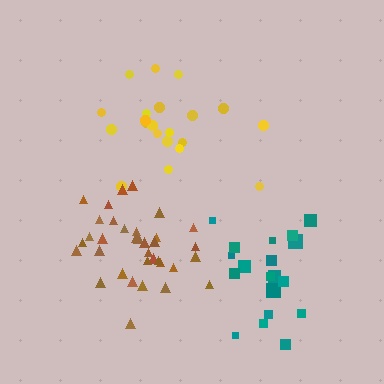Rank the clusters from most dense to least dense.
brown, teal, yellow.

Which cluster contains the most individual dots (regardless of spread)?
Brown (35).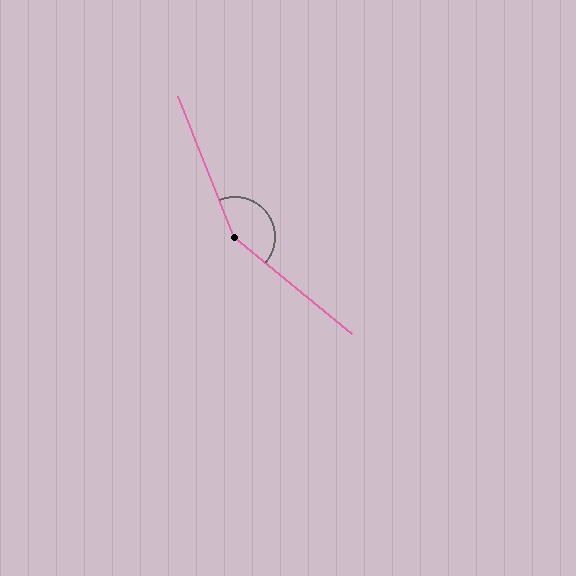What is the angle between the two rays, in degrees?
Approximately 151 degrees.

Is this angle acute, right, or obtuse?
It is obtuse.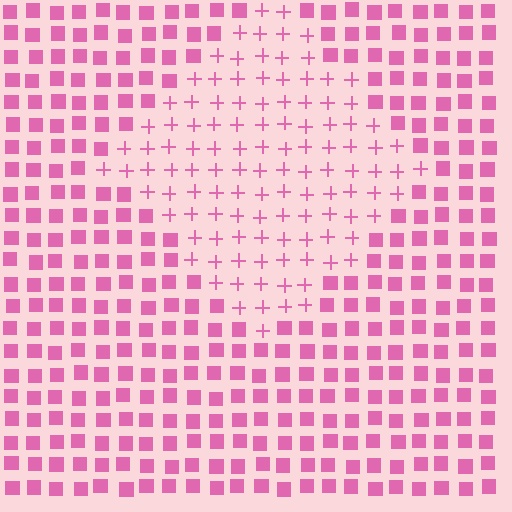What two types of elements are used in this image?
The image uses plus signs inside the diamond region and squares outside it.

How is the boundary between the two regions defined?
The boundary is defined by a change in element shape: plus signs inside vs. squares outside. All elements share the same color and spacing.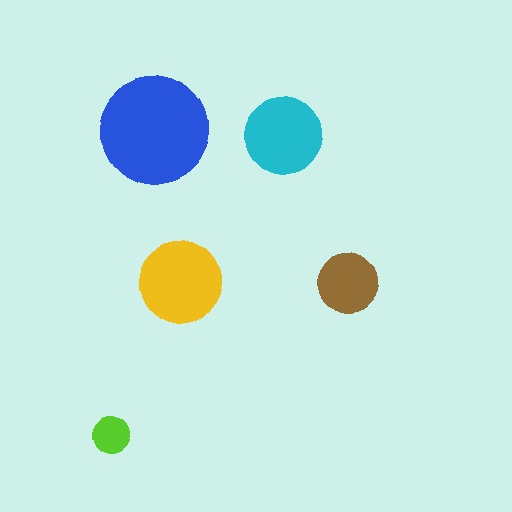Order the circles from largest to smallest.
the blue one, the yellow one, the cyan one, the brown one, the lime one.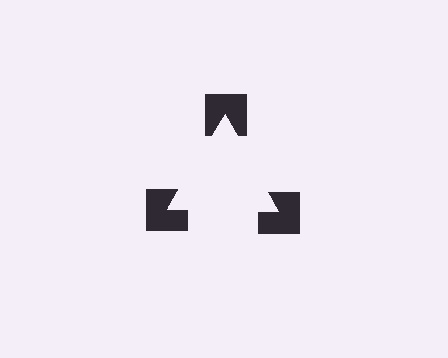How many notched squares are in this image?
There are 3 — one at each vertex of the illusory triangle.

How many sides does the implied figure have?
3 sides.